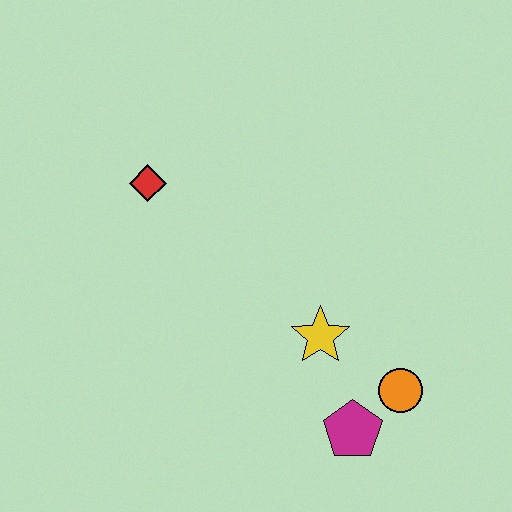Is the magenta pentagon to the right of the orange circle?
No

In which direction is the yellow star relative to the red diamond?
The yellow star is to the right of the red diamond.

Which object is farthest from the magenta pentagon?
The red diamond is farthest from the magenta pentagon.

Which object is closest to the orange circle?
The magenta pentagon is closest to the orange circle.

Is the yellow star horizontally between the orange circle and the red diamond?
Yes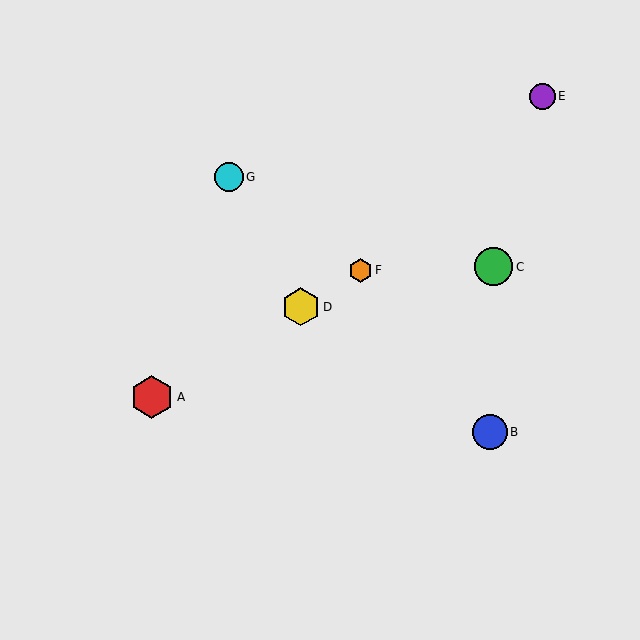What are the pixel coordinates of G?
Object G is at (229, 177).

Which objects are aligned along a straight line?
Objects A, D, F are aligned along a straight line.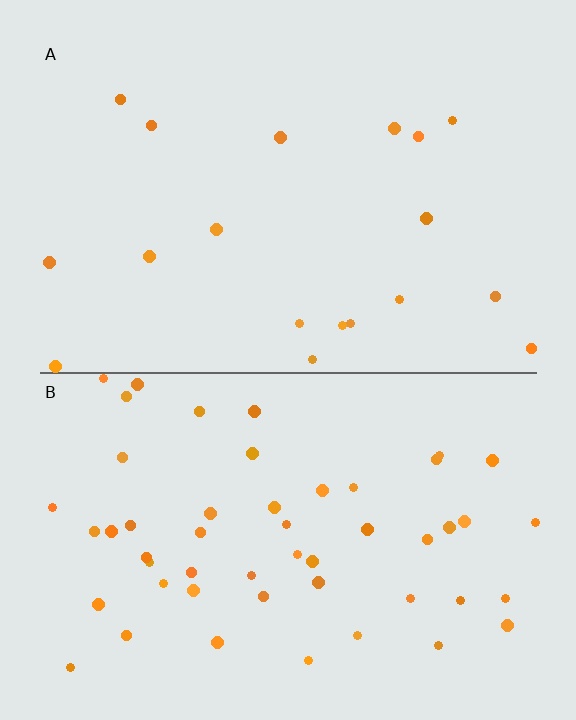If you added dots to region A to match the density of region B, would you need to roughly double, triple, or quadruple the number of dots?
Approximately triple.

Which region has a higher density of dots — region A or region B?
B (the bottom).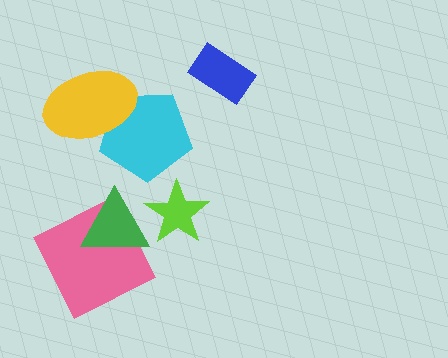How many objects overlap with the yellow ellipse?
1 object overlaps with the yellow ellipse.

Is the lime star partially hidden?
Yes, it is partially covered by another shape.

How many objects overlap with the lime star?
1 object overlaps with the lime star.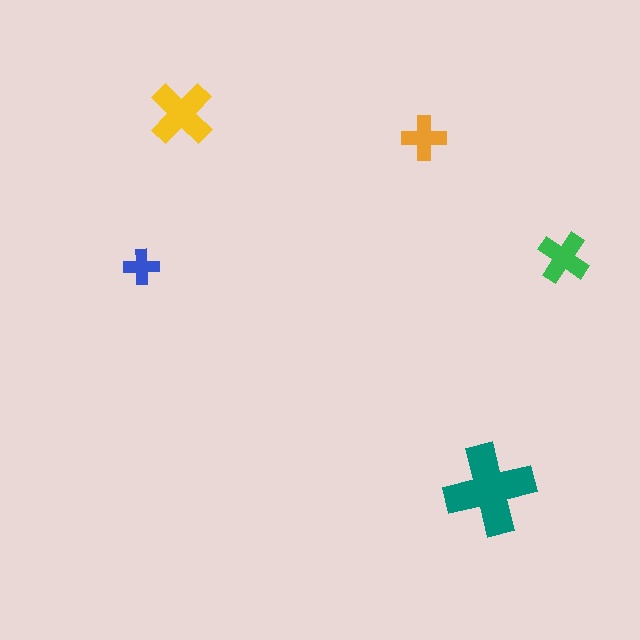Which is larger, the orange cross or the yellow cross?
The yellow one.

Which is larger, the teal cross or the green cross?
The teal one.